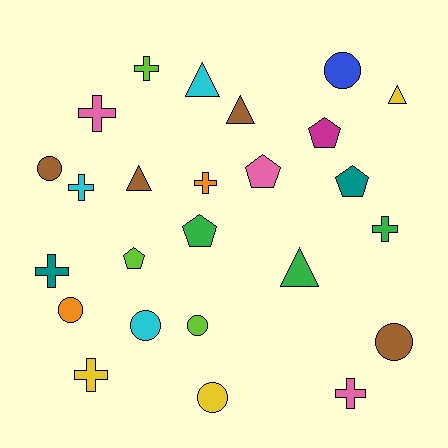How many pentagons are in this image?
There are 5 pentagons.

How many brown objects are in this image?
There are 4 brown objects.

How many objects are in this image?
There are 25 objects.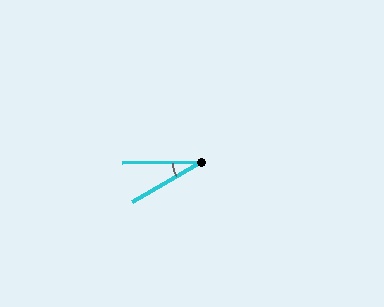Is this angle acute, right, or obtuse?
It is acute.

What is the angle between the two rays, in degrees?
Approximately 29 degrees.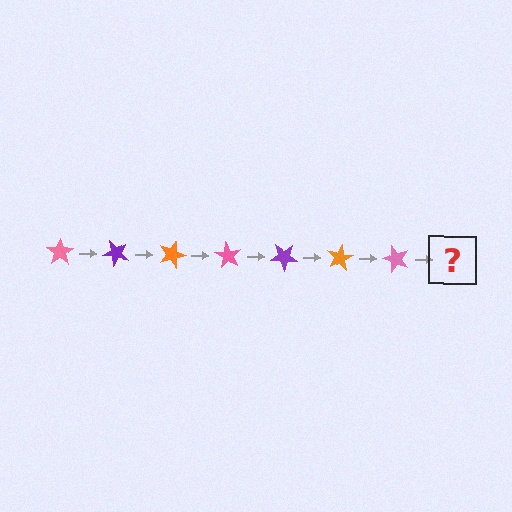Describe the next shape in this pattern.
It should be a purple star, rotated 315 degrees from the start.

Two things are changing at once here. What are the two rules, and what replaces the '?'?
The two rules are that it rotates 45 degrees each step and the color cycles through pink, purple, and orange. The '?' should be a purple star, rotated 315 degrees from the start.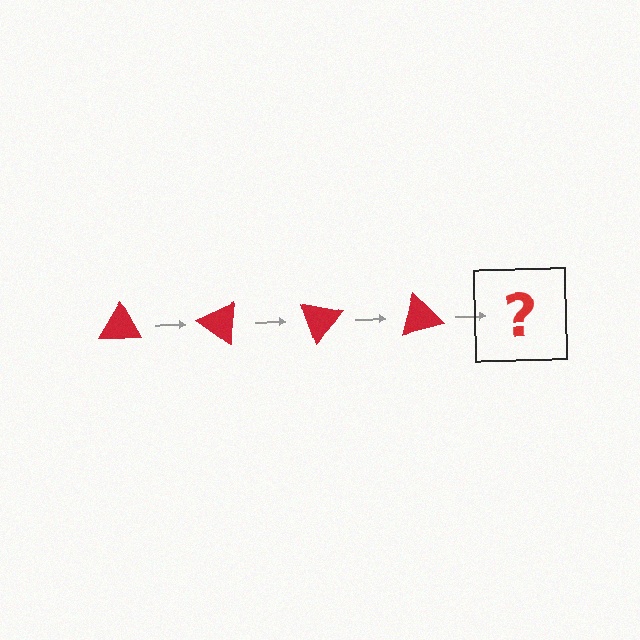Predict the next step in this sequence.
The next step is a red triangle rotated 140 degrees.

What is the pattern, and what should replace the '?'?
The pattern is that the triangle rotates 35 degrees each step. The '?' should be a red triangle rotated 140 degrees.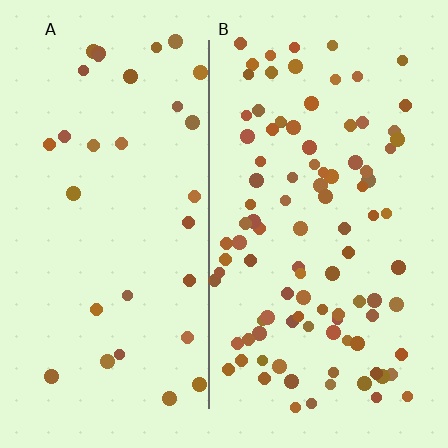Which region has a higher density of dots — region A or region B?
B (the right).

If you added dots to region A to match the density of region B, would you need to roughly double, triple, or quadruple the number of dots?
Approximately triple.